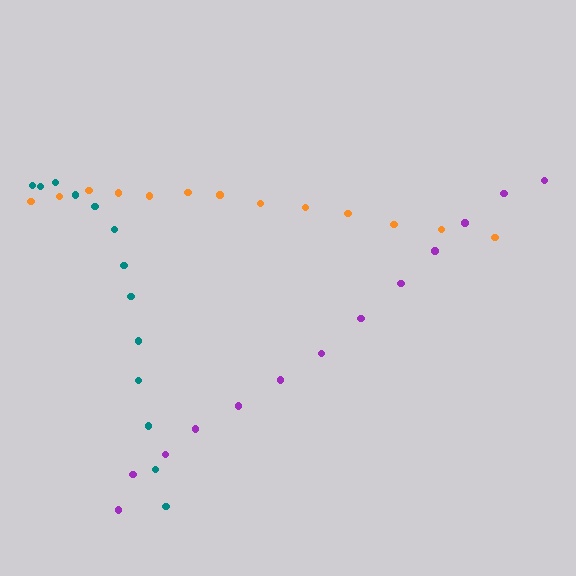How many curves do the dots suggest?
There are 3 distinct paths.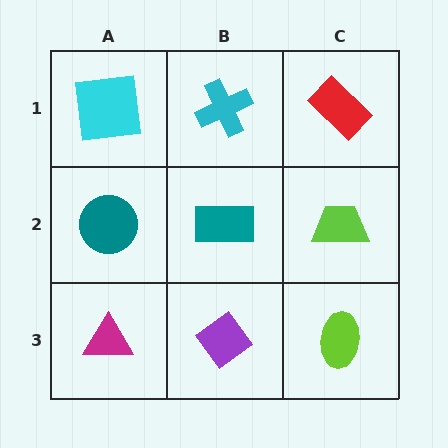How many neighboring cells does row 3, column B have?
3.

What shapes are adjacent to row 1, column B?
A teal rectangle (row 2, column B), a cyan square (row 1, column A), a red rectangle (row 1, column C).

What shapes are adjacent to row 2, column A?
A cyan square (row 1, column A), a magenta triangle (row 3, column A), a teal rectangle (row 2, column B).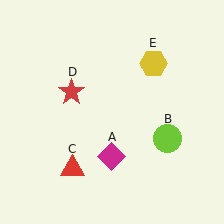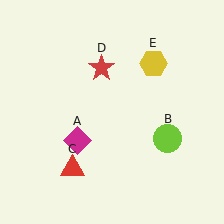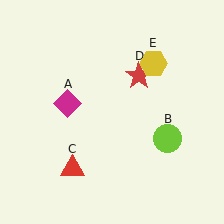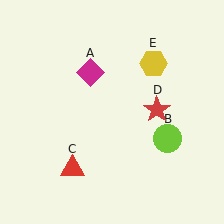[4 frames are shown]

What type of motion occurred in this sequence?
The magenta diamond (object A), red star (object D) rotated clockwise around the center of the scene.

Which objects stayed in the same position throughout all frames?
Lime circle (object B) and red triangle (object C) and yellow hexagon (object E) remained stationary.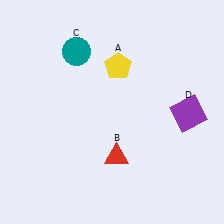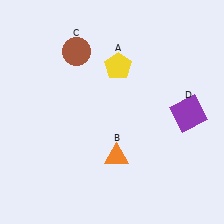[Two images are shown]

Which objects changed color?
B changed from red to orange. C changed from teal to brown.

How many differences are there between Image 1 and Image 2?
There are 2 differences between the two images.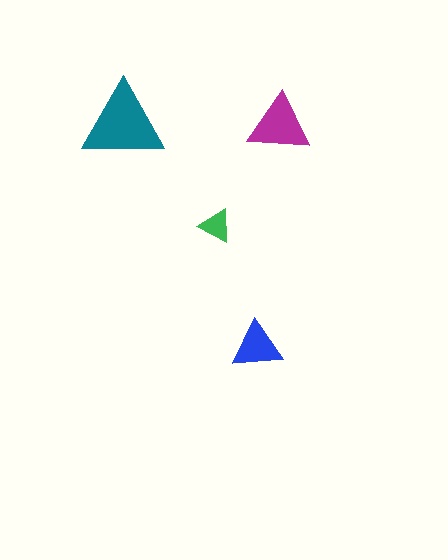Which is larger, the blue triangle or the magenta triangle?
The magenta one.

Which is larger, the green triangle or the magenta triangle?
The magenta one.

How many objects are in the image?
There are 4 objects in the image.